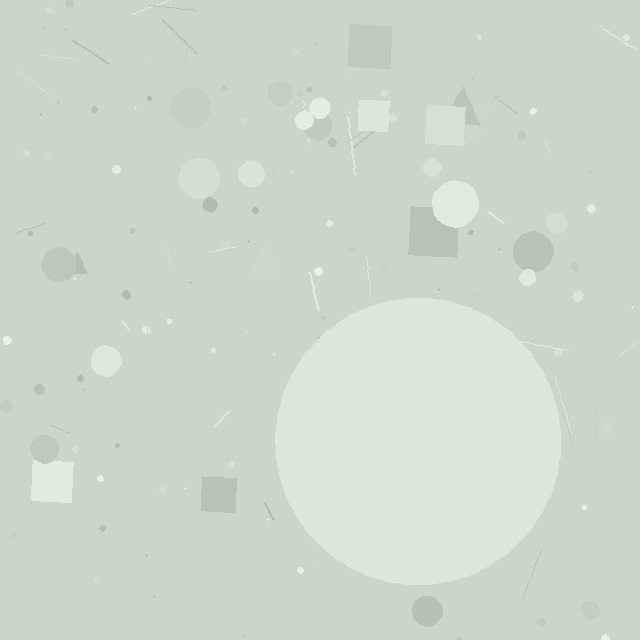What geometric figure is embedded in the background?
A circle is embedded in the background.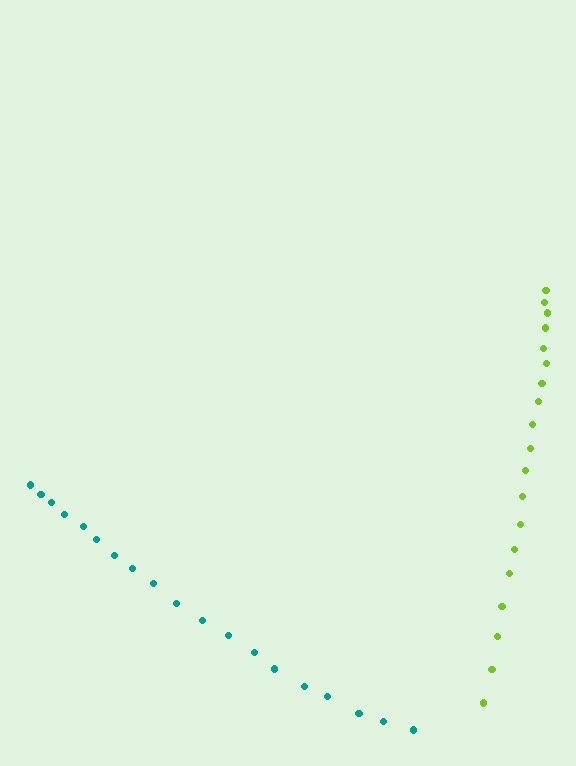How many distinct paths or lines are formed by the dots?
There are 2 distinct paths.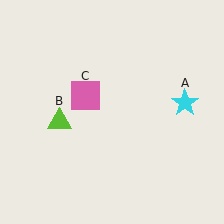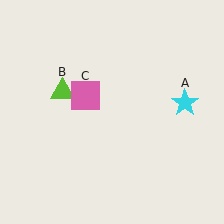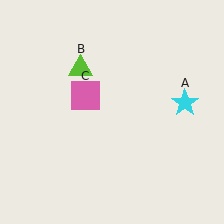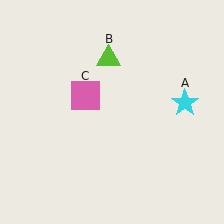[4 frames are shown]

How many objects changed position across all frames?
1 object changed position: lime triangle (object B).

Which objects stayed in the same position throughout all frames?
Cyan star (object A) and pink square (object C) remained stationary.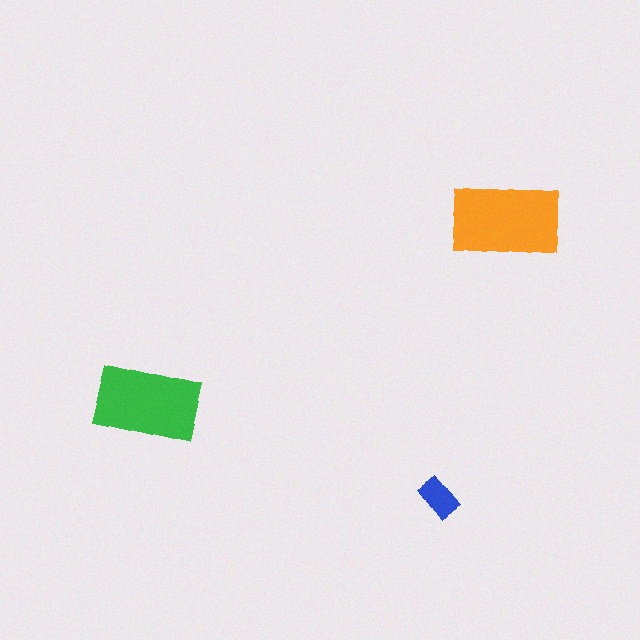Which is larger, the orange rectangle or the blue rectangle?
The orange one.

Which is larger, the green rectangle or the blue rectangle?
The green one.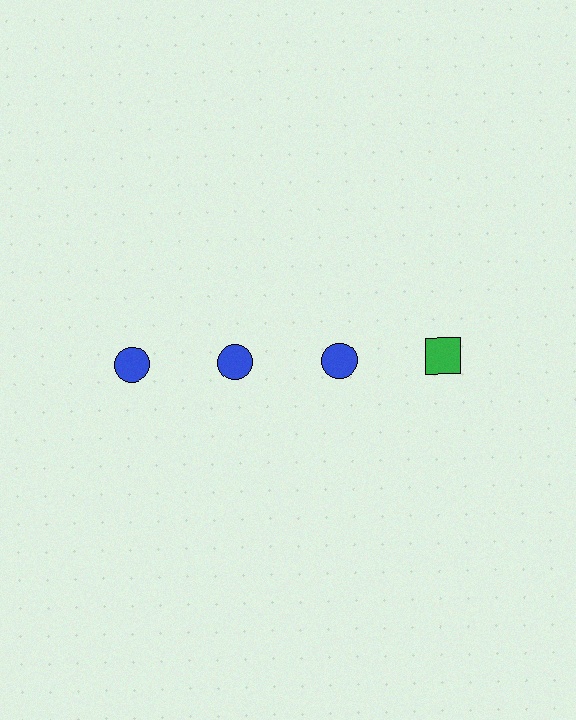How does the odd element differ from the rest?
It differs in both color (green instead of blue) and shape (square instead of circle).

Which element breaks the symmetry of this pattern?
The green square in the top row, second from right column breaks the symmetry. All other shapes are blue circles.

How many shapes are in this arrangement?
There are 4 shapes arranged in a grid pattern.